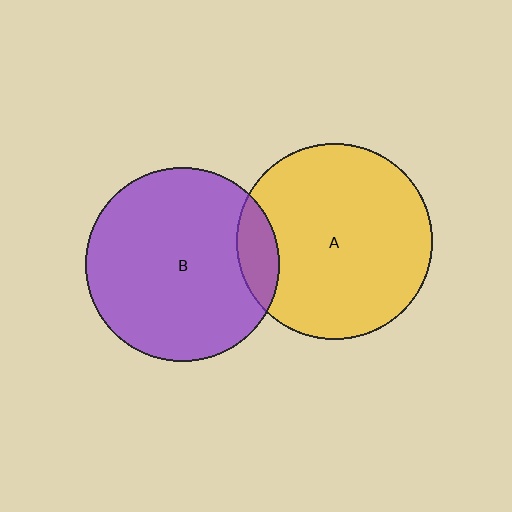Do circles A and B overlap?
Yes.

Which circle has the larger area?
Circle A (yellow).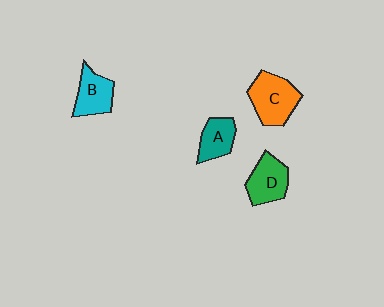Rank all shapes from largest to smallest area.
From largest to smallest: C (orange), D (green), B (cyan), A (teal).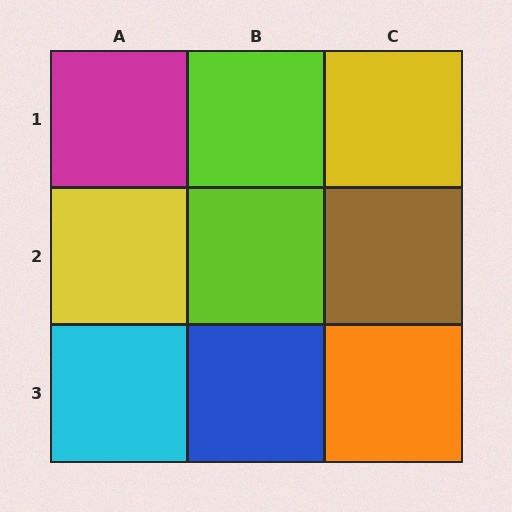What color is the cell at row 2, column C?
Brown.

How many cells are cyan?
1 cell is cyan.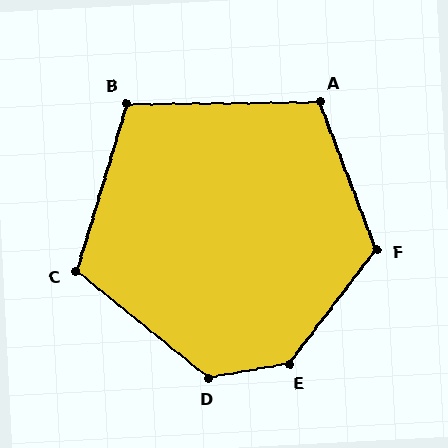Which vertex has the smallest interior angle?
B, at approximately 107 degrees.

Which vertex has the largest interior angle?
E, at approximately 137 degrees.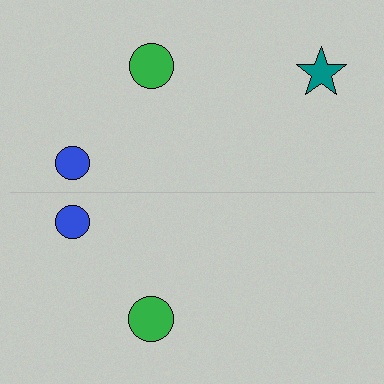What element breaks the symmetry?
A teal star is missing from the bottom side.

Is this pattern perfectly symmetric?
No, the pattern is not perfectly symmetric. A teal star is missing from the bottom side.